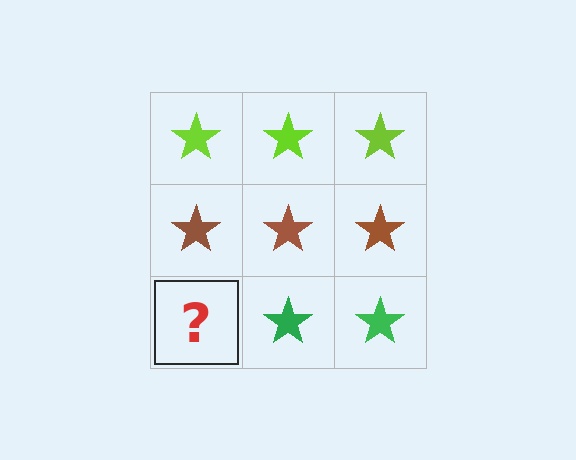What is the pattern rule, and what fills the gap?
The rule is that each row has a consistent color. The gap should be filled with a green star.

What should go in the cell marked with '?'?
The missing cell should contain a green star.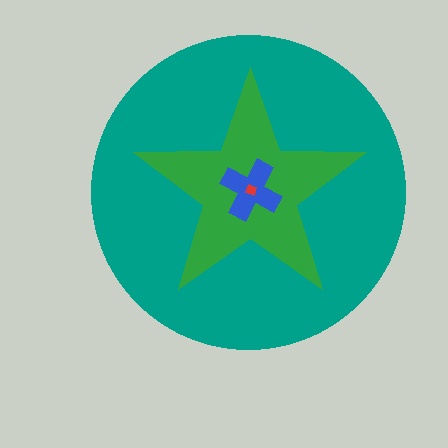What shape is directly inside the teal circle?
The green star.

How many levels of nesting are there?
4.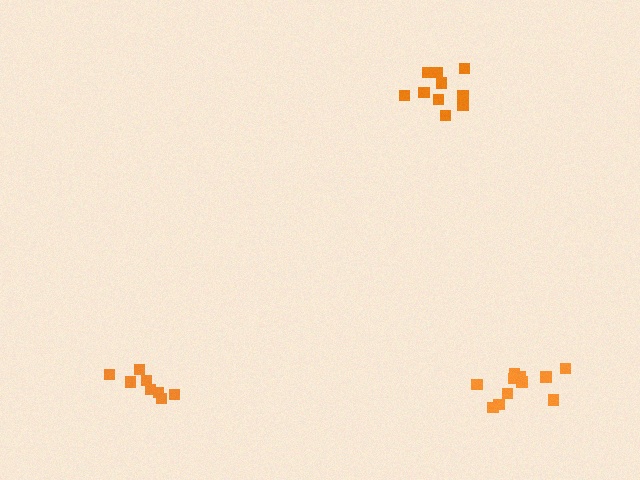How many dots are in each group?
Group 1: 8 dots, Group 2: 11 dots, Group 3: 10 dots (29 total).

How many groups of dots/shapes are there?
There are 3 groups.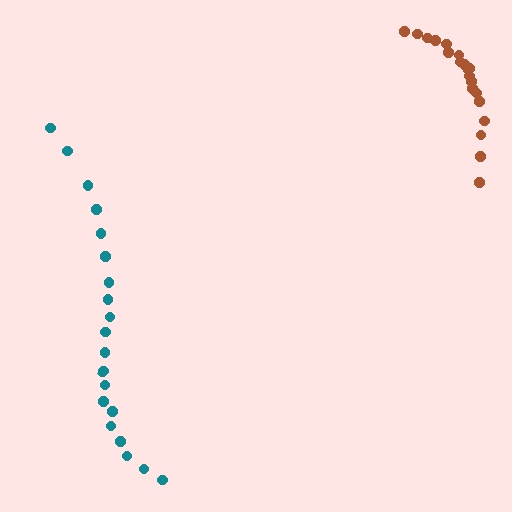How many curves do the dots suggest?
There are 2 distinct paths.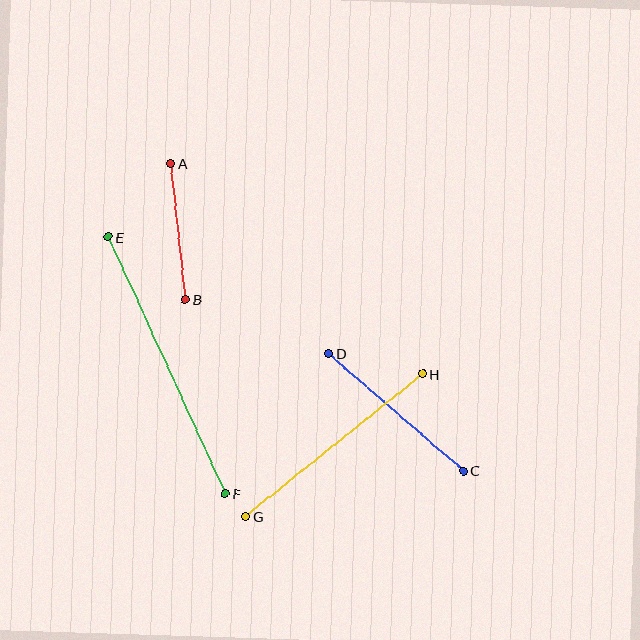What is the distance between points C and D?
The distance is approximately 179 pixels.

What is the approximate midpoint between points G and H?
The midpoint is at approximately (334, 445) pixels.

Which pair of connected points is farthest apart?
Points E and F are farthest apart.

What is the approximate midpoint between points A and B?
The midpoint is at approximately (178, 232) pixels.